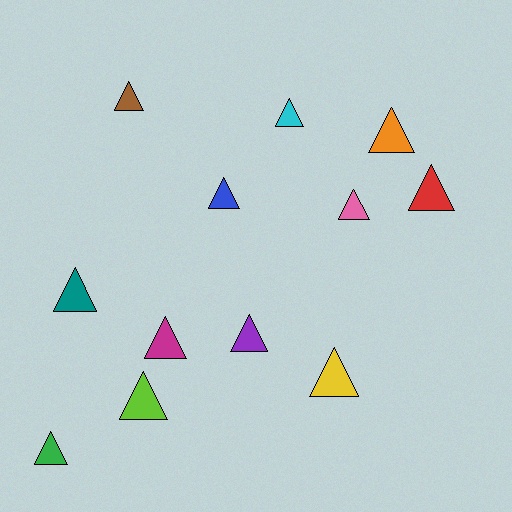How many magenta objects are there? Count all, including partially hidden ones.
There is 1 magenta object.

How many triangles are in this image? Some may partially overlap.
There are 12 triangles.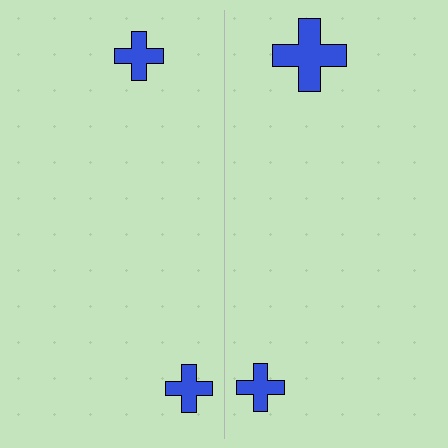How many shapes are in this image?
There are 4 shapes in this image.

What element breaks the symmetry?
The blue cross on the right side has a different size than its mirror counterpart.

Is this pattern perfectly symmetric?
No, the pattern is not perfectly symmetric. The blue cross on the right side has a different size than its mirror counterpart.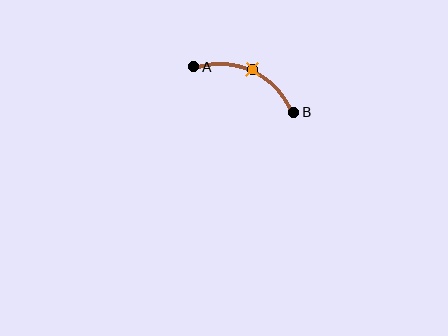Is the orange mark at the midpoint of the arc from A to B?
Yes. The orange mark lies on the arc at equal arc-length from both A and B — it is the arc midpoint.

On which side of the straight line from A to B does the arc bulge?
The arc bulges above the straight line connecting A and B.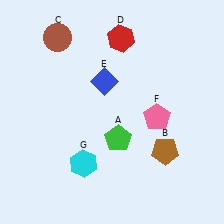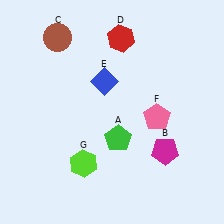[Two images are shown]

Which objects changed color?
B changed from brown to magenta. G changed from cyan to lime.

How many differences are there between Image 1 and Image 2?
There are 2 differences between the two images.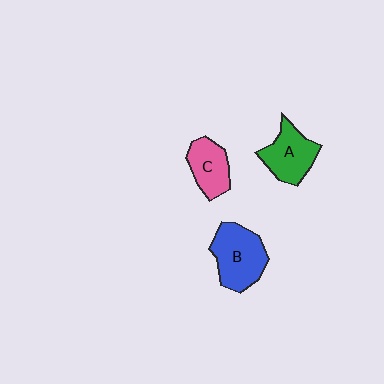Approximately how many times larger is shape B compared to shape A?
Approximately 1.2 times.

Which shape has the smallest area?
Shape C (pink).